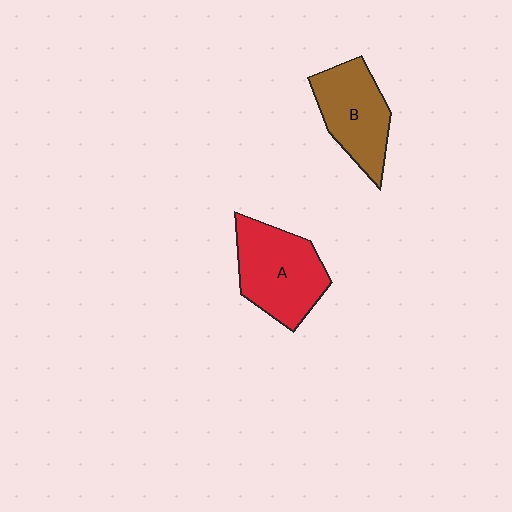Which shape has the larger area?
Shape A (red).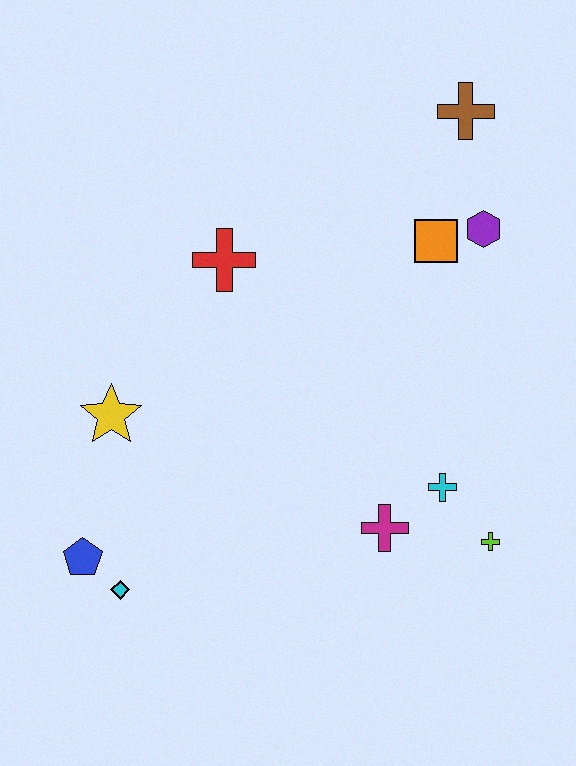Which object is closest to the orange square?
The purple hexagon is closest to the orange square.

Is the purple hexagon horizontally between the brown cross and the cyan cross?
No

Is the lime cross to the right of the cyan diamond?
Yes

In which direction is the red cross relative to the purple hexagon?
The red cross is to the left of the purple hexagon.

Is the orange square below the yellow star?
No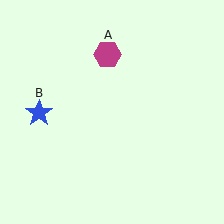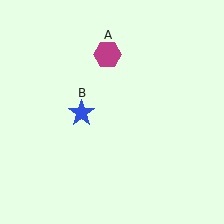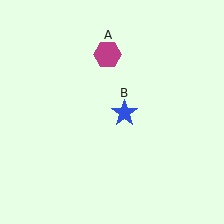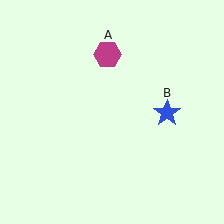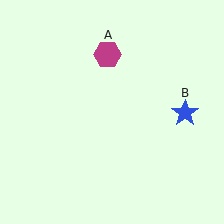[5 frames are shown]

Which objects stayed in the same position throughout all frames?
Magenta hexagon (object A) remained stationary.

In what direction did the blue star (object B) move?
The blue star (object B) moved right.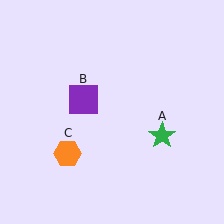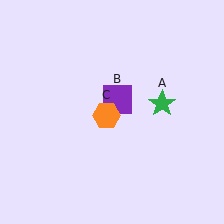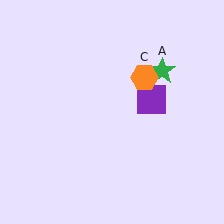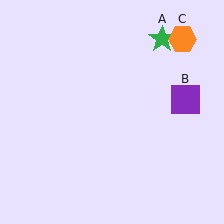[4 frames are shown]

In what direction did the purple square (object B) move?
The purple square (object B) moved right.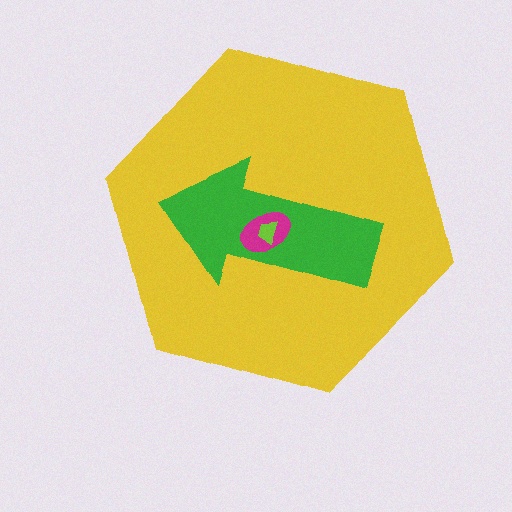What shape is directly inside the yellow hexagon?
The green arrow.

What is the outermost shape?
The yellow hexagon.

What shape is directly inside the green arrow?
The magenta ellipse.